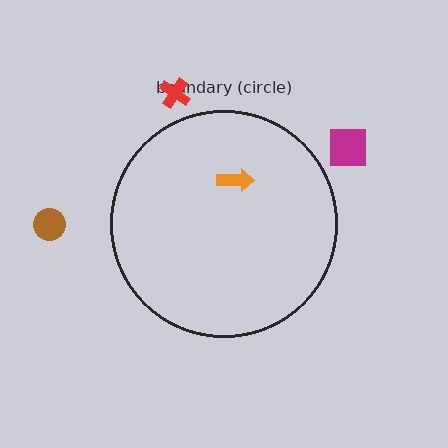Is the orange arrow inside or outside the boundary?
Inside.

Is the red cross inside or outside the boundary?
Outside.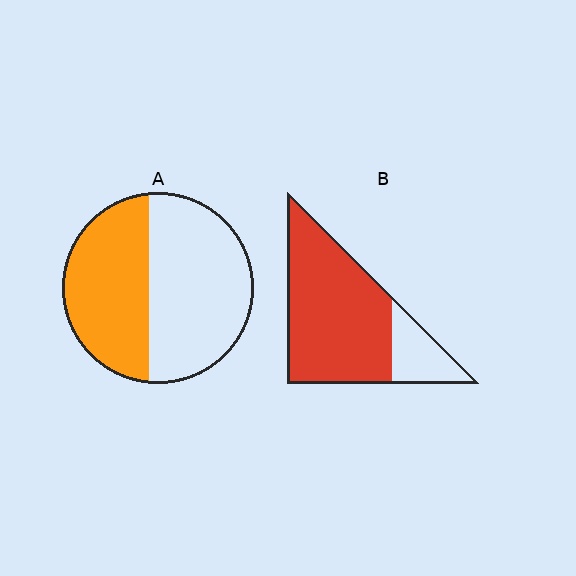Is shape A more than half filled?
No.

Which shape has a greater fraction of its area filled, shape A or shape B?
Shape B.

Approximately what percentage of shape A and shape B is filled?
A is approximately 45% and B is approximately 80%.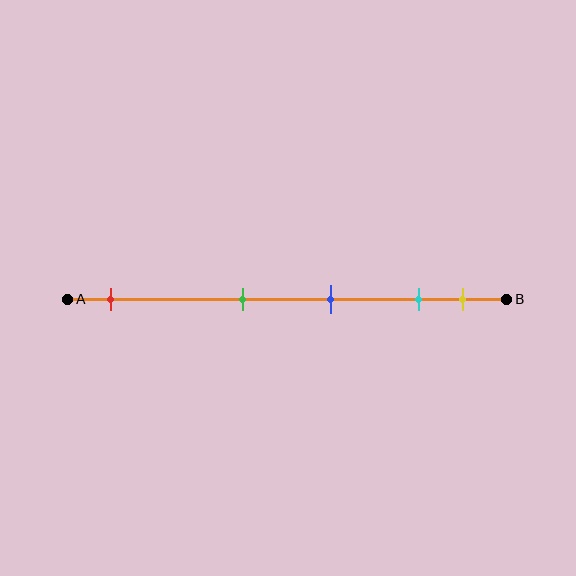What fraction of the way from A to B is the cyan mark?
The cyan mark is approximately 80% (0.8) of the way from A to B.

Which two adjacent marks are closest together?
The cyan and yellow marks are the closest adjacent pair.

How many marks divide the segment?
There are 5 marks dividing the segment.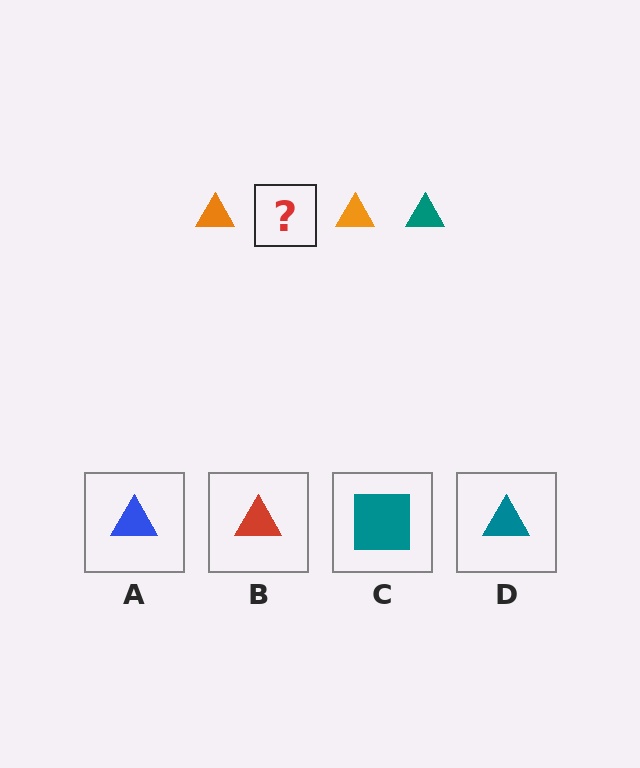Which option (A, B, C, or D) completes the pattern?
D.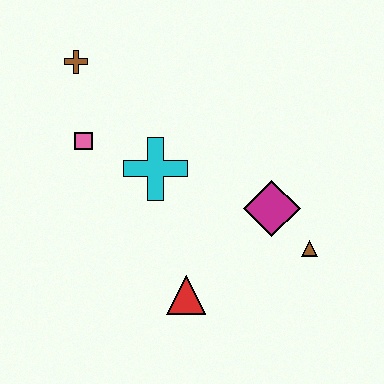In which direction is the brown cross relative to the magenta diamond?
The brown cross is to the left of the magenta diamond.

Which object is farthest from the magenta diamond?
The brown cross is farthest from the magenta diamond.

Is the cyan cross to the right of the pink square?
Yes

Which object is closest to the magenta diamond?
The brown triangle is closest to the magenta diamond.